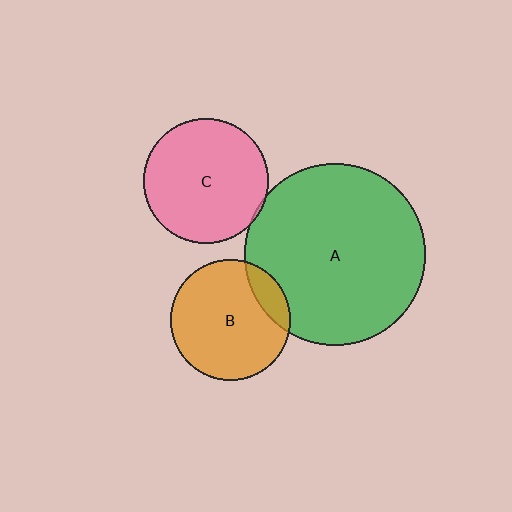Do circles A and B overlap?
Yes.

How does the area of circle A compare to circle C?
Approximately 2.1 times.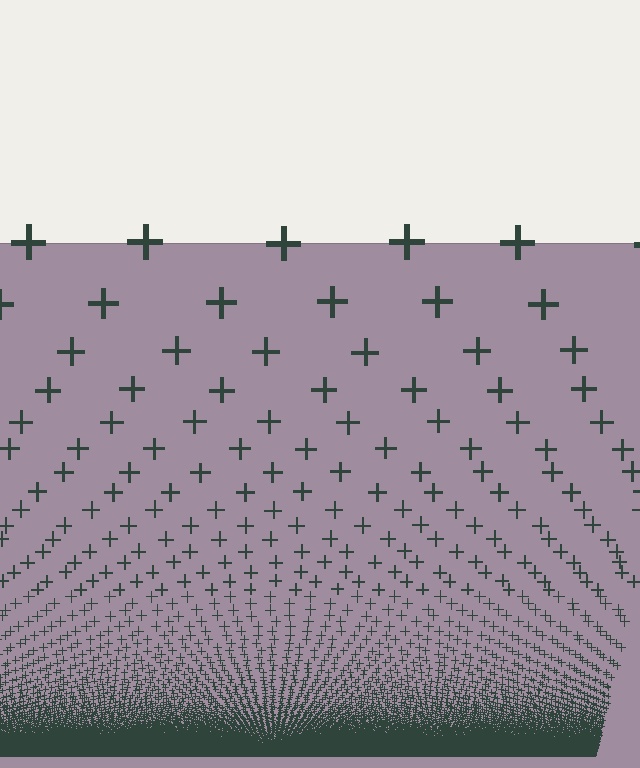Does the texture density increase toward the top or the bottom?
Density increases toward the bottom.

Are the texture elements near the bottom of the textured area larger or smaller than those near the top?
Smaller. The gradient is inverted — elements near the bottom are smaller and denser.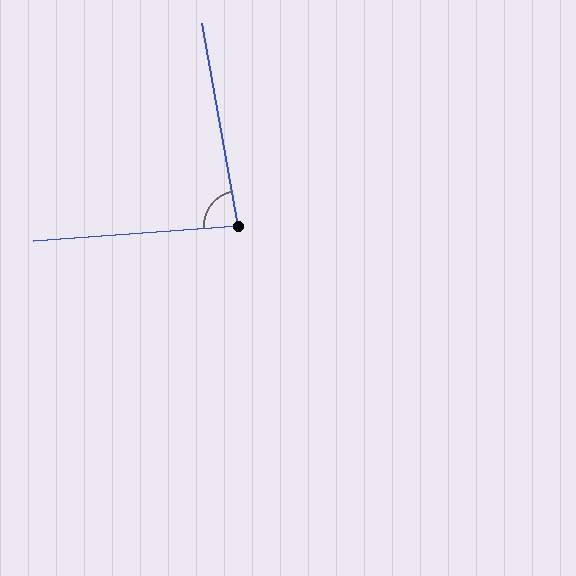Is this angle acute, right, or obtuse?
It is acute.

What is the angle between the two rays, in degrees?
Approximately 84 degrees.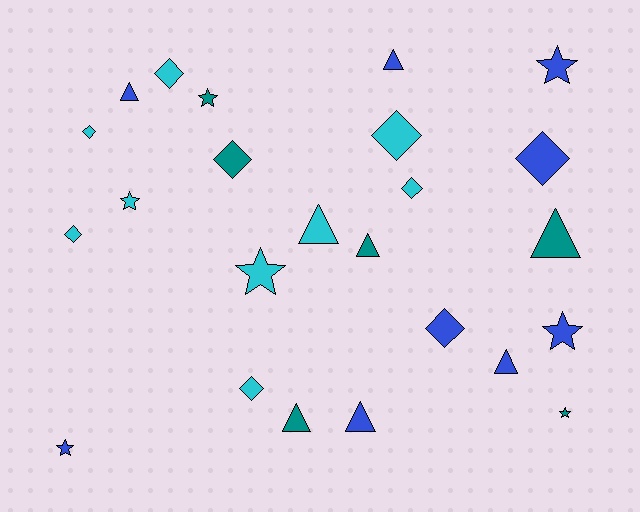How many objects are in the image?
There are 24 objects.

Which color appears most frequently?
Blue, with 9 objects.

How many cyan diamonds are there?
There are 6 cyan diamonds.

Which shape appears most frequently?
Diamond, with 9 objects.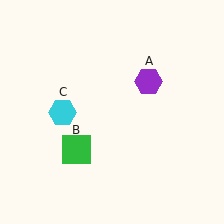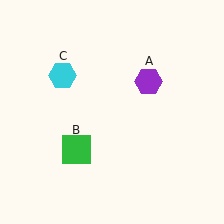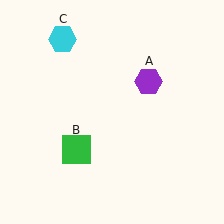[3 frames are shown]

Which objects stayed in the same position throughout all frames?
Purple hexagon (object A) and green square (object B) remained stationary.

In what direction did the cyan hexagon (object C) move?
The cyan hexagon (object C) moved up.